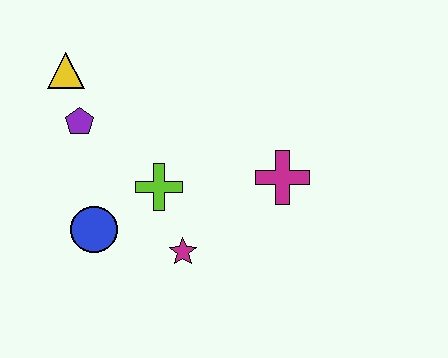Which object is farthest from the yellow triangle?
The magenta cross is farthest from the yellow triangle.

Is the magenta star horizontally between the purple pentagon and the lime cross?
No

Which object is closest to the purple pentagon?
The yellow triangle is closest to the purple pentagon.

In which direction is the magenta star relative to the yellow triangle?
The magenta star is below the yellow triangle.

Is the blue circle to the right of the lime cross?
No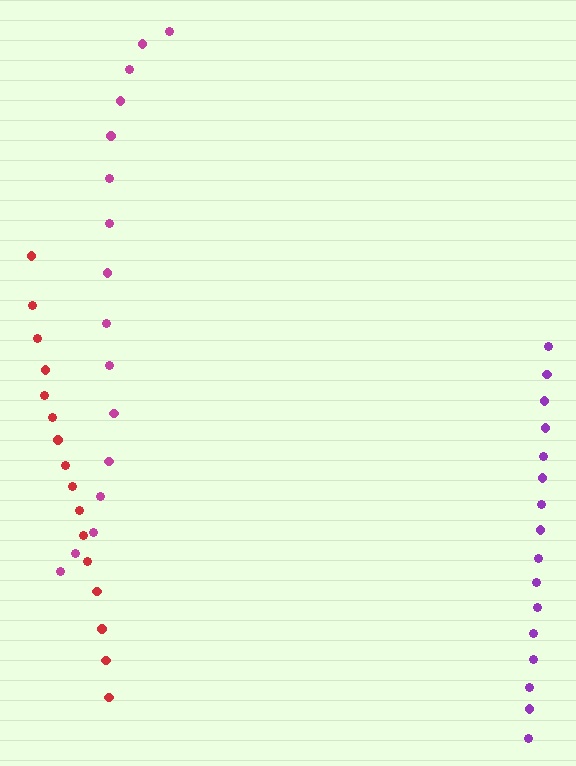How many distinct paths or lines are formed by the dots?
There are 3 distinct paths.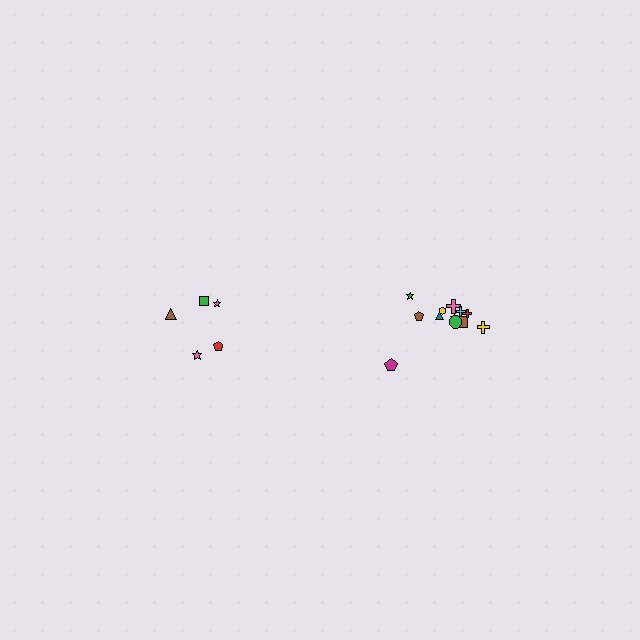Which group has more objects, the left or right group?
The right group.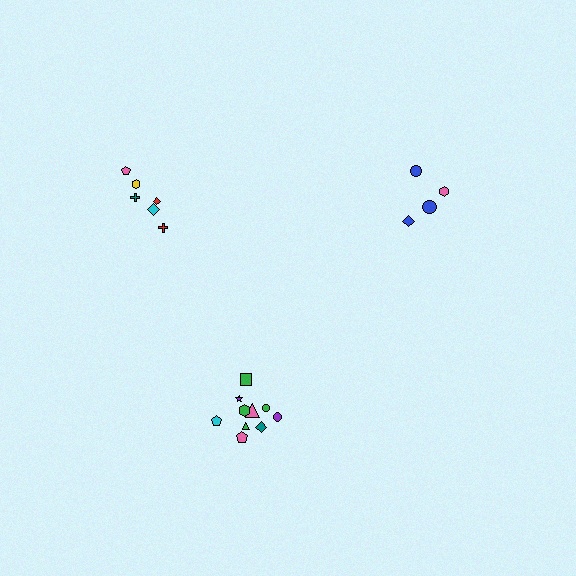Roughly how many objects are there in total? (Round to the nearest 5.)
Roughly 20 objects in total.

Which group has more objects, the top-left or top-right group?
The top-left group.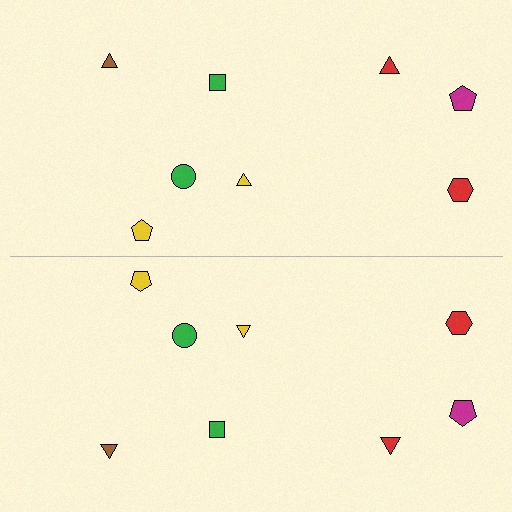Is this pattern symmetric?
Yes, this pattern has bilateral (reflection) symmetry.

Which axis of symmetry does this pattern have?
The pattern has a horizontal axis of symmetry running through the center of the image.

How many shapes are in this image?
There are 16 shapes in this image.